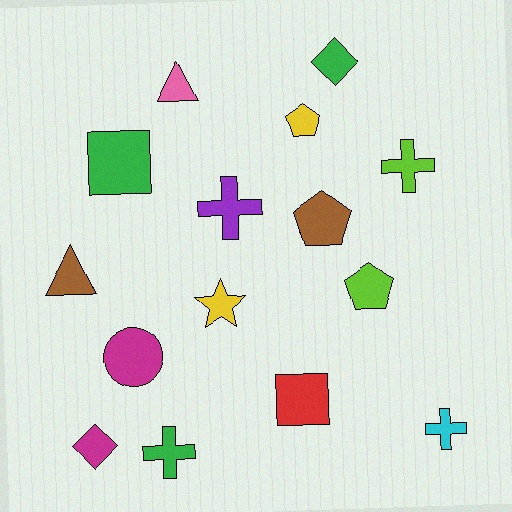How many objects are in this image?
There are 15 objects.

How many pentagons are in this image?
There are 3 pentagons.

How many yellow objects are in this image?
There are 2 yellow objects.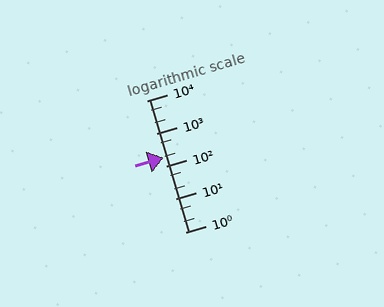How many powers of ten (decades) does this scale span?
The scale spans 4 decades, from 1 to 10000.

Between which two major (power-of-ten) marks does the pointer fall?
The pointer is between 100 and 1000.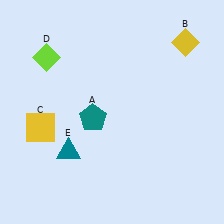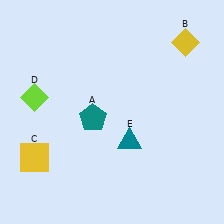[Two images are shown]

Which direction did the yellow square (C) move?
The yellow square (C) moved down.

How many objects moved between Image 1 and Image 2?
3 objects moved between the two images.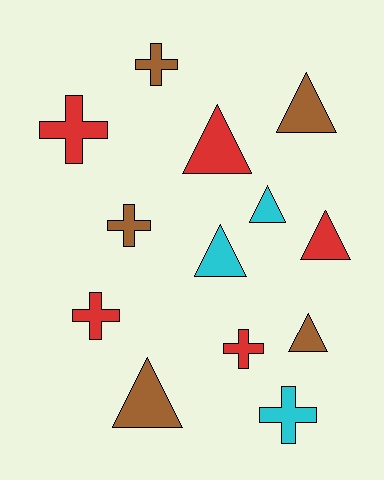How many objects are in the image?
There are 13 objects.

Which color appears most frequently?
Red, with 5 objects.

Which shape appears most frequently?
Triangle, with 7 objects.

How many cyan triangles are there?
There are 2 cyan triangles.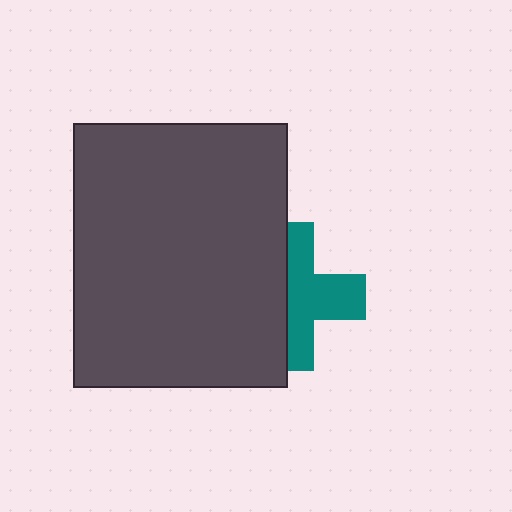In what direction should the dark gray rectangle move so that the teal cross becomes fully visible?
The dark gray rectangle should move left. That is the shortest direction to clear the overlap and leave the teal cross fully visible.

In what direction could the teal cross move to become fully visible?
The teal cross could move right. That would shift it out from behind the dark gray rectangle entirely.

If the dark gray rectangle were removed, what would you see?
You would see the complete teal cross.